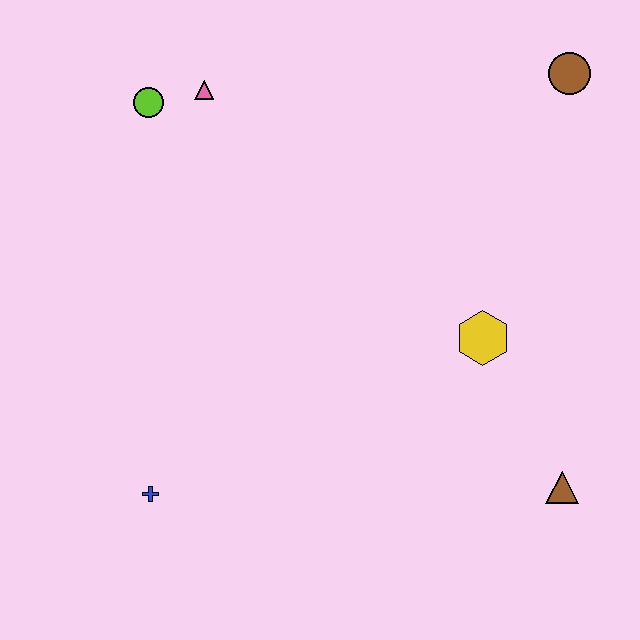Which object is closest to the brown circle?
The yellow hexagon is closest to the brown circle.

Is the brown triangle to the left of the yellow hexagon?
No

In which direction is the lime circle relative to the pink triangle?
The lime circle is to the left of the pink triangle.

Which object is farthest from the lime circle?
The brown triangle is farthest from the lime circle.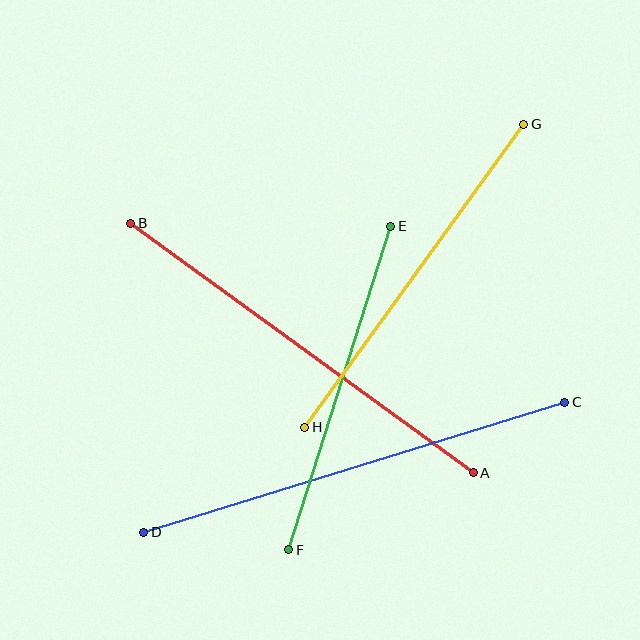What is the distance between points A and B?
The distance is approximately 424 pixels.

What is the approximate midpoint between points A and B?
The midpoint is at approximately (302, 348) pixels.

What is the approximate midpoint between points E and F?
The midpoint is at approximately (340, 388) pixels.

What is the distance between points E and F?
The distance is approximately 340 pixels.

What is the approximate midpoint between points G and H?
The midpoint is at approximately (414, 276) pixels.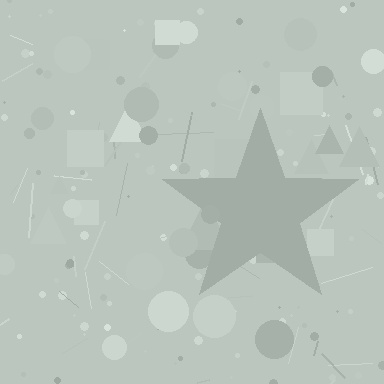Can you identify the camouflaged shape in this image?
The camouflaged shape is a star.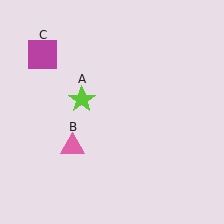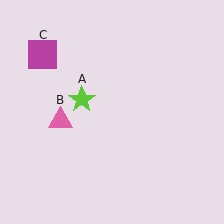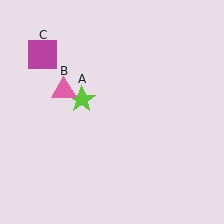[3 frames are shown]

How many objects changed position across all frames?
1 object changed position: pink triangle (object B).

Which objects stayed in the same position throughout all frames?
Lime star (object A) and magenta square (object C) remained stationary.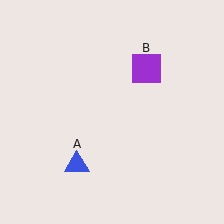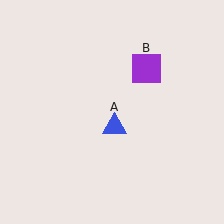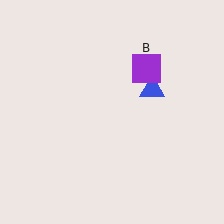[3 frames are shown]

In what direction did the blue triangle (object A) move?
The blue triangle (object A) moved up and to the right.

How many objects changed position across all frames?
1 object changed position: blue triangle (object A).